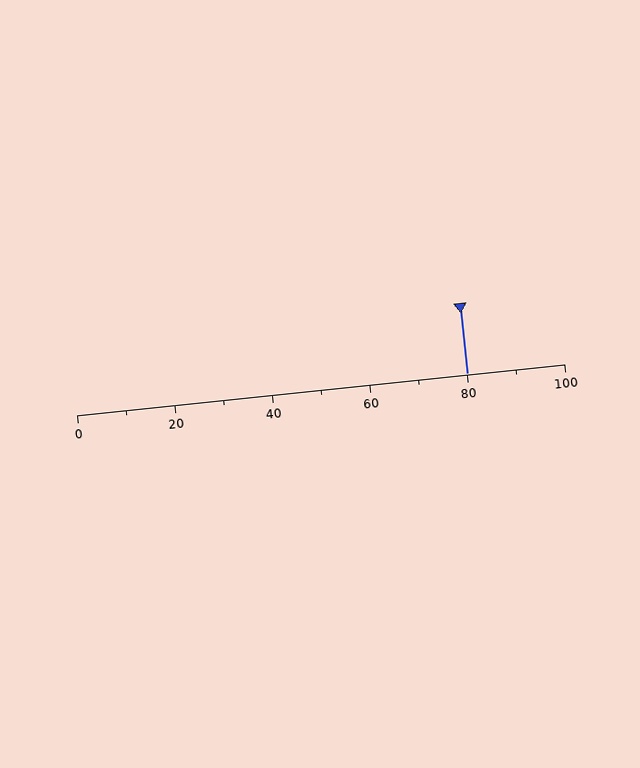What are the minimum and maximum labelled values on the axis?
The axis runs from 0 to 100.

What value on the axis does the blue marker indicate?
The marker indicates approximately 80.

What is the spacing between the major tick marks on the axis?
The major ticks are spaced 20 apart.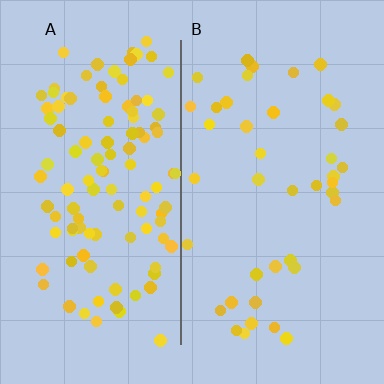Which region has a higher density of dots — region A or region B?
A (the left).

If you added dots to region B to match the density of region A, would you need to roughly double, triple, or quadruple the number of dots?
Approximately triple.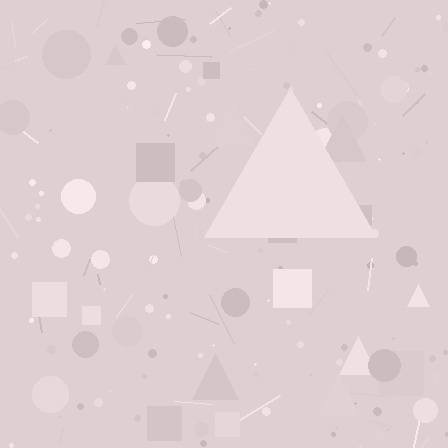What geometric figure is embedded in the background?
A triangle is embedded in the background.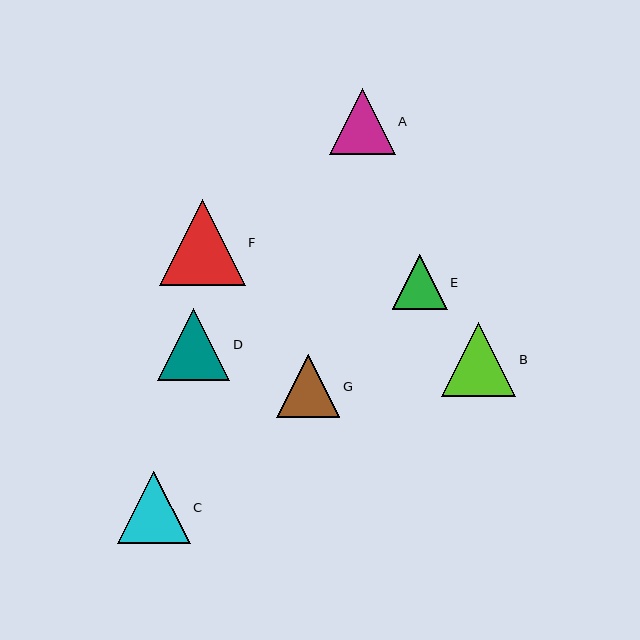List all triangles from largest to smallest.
From largest to smallest: F, B, D, C, A, G, E.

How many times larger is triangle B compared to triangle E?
Triangle B is approximately 1.3 times the size of triangle E.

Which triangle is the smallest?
Triangle E is the smallest with a size of approximately 55 pixels.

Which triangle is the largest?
Triangle F is the largest with a size of approximately 86 pixels.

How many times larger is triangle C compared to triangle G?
Triangle C is approximately 1.1 times the size of triangle G.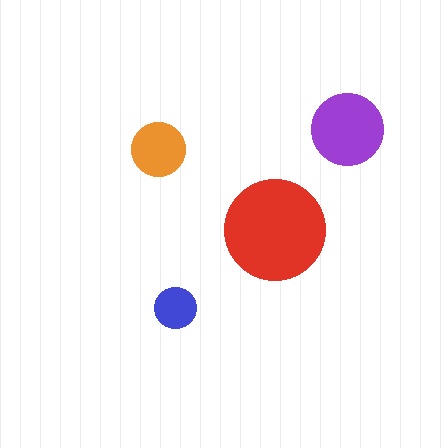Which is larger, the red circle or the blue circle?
The red one.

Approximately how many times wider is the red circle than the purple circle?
About 1.5 times wider.